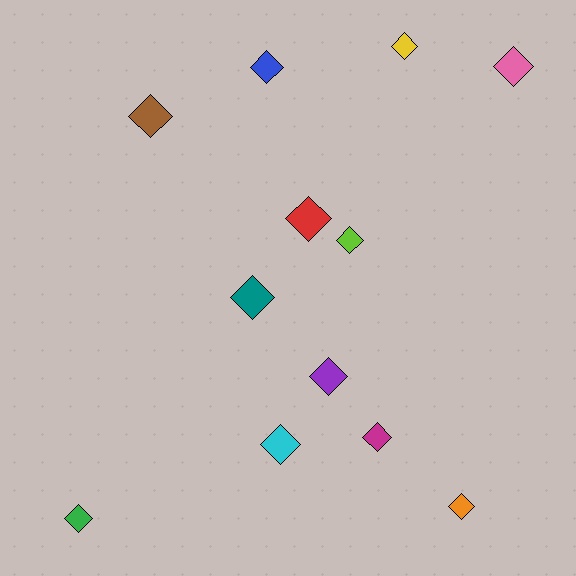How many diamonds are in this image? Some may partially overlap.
There are 12 diamonds.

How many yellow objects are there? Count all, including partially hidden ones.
There is 1 yellow object.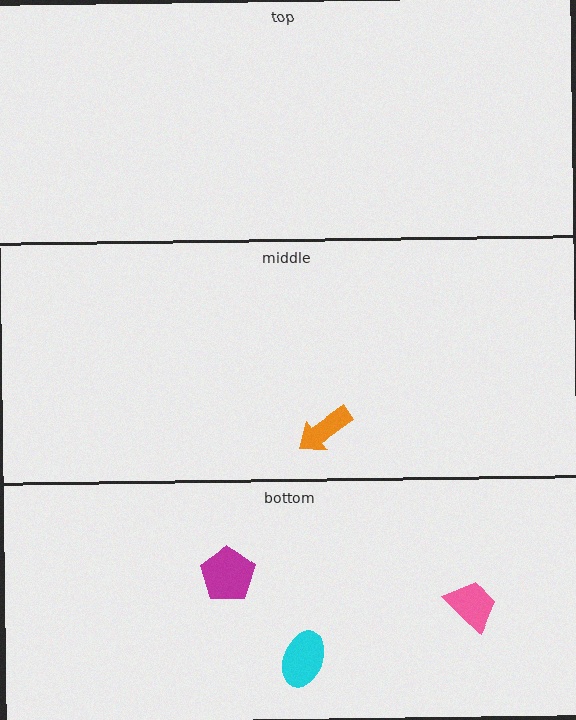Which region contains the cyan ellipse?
The bottom region.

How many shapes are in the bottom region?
3.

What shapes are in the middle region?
The orange arrow.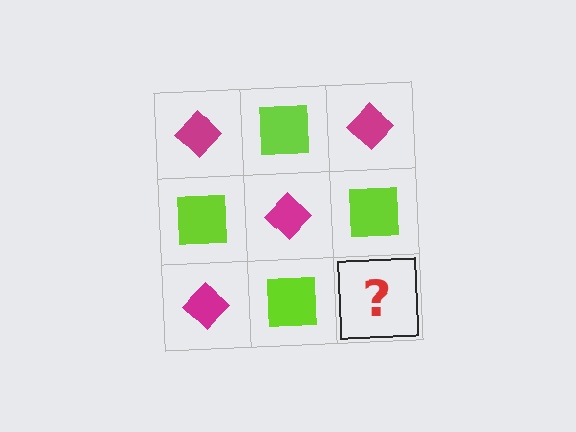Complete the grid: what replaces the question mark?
The question mark should be replaced with a magenta diamond.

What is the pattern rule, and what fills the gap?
The rule is that it alternates magenta diamond and lime square in a checkerboard pattern. The gap should be filled with a magenta diamond.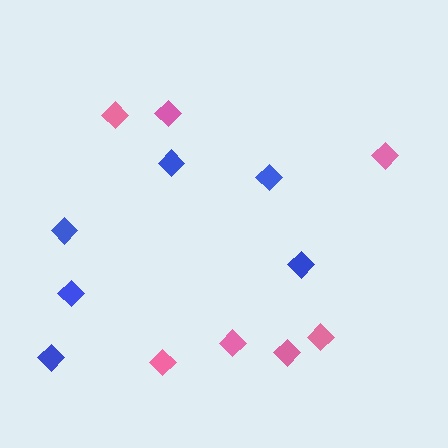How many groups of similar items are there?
There are 2 groups: one group of blue diamonds (6) and one group of pink diamonds (7).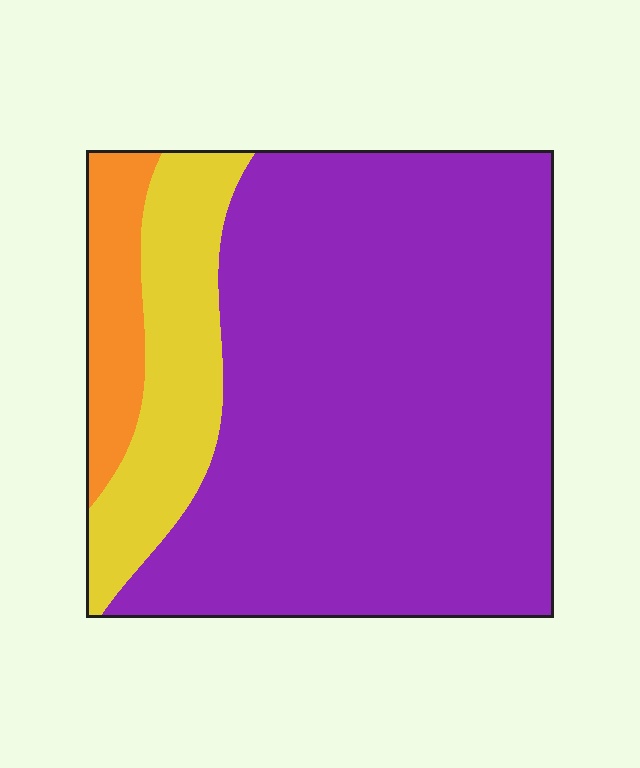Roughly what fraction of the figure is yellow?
Yellow takes up about one sixth (1/6) of the figure.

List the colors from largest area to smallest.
From largest to smallest: purple, yellow, orange.